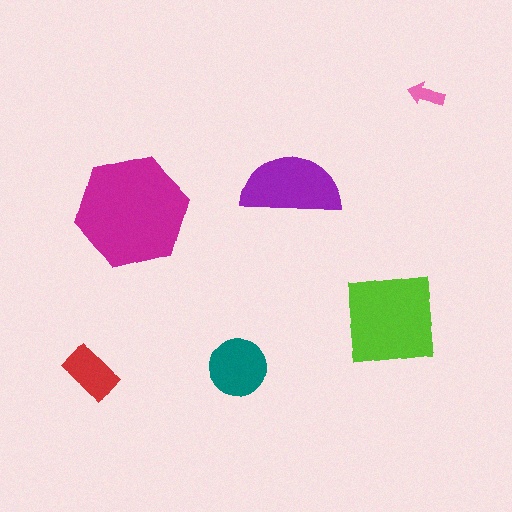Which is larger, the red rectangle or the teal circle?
The teal circle.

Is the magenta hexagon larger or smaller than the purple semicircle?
Larger.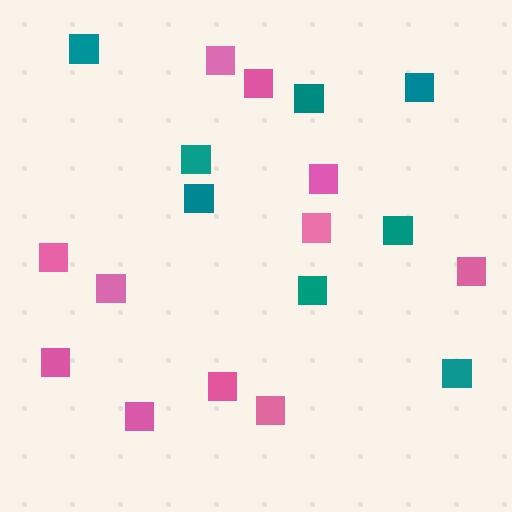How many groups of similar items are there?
There are 2 groups: one group of pink squares (11) and one group of teal squares (8).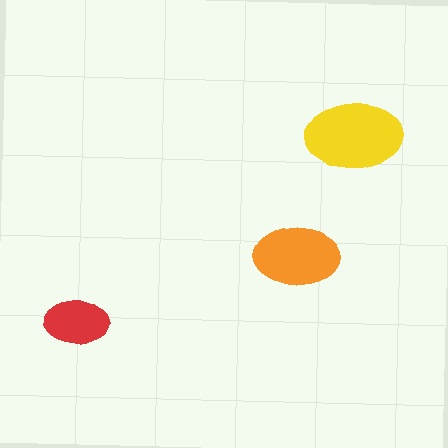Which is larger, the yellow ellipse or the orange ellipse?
The yellow one.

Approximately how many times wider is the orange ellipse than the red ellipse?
About 1.5 times wider.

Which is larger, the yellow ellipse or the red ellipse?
The yellow one.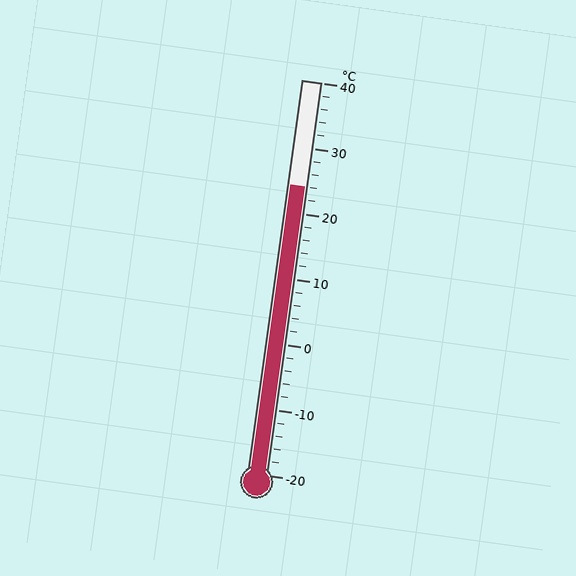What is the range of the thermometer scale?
The thermometer scale ranges from -20°C to 40°C.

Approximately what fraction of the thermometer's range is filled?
The thermometer is filled to approximately 75% of its range.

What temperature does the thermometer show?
The thermometer shows approximately 24°C.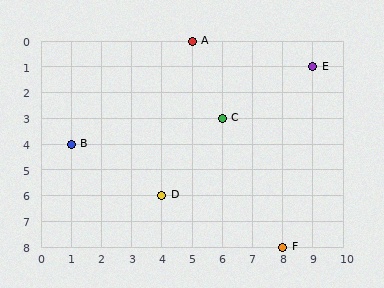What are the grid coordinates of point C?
Point C is at grid coordinates (6, 3).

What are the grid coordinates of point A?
Point A is at grid coordinates (5, 0).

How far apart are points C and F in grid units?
Points C and F are 2 columns and 5 rows apart (about 5.4 grid units diagonally).